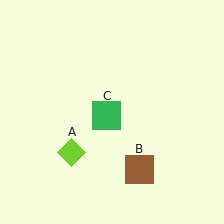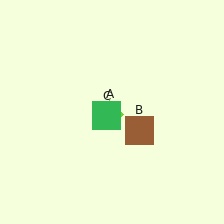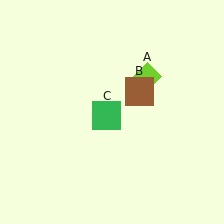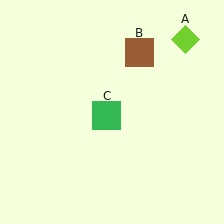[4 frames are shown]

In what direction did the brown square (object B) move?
The brown square (object B) moved up.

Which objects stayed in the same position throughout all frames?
Green square (object C) remained stationary.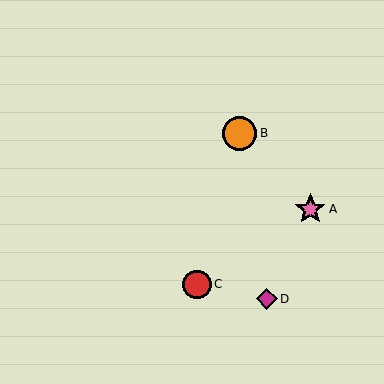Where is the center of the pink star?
The center of the pink star is at (310, 209).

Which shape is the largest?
The orange circle (labeled B) is the largest.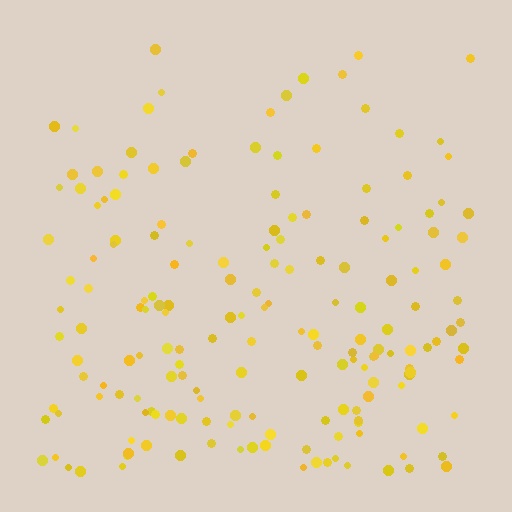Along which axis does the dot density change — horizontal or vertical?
Vertical.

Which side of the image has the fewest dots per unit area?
The top.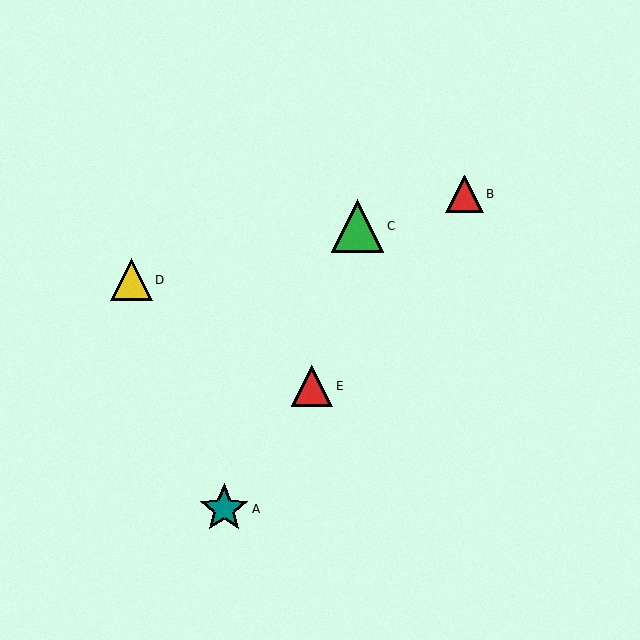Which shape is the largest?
The green triangle (labeled C) is the largest.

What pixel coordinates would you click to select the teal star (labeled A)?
Click at (224, 509) to select the teal star A.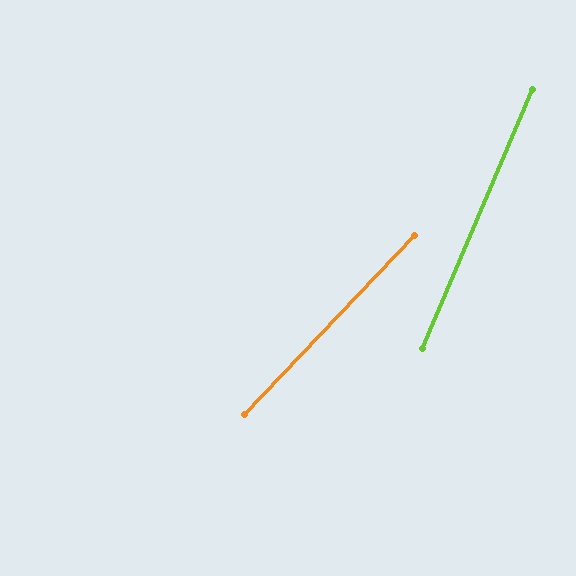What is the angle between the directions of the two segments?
Approximately 21 degrees.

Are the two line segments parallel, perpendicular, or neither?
Neither parallel nor perpendicular — they differ by about 21°.